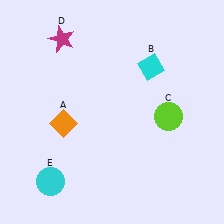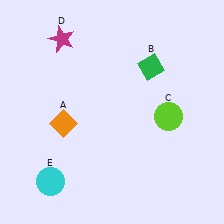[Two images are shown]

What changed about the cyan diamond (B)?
In Image 1, B is cyan. In Image 2, it changed to green.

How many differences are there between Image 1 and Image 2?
There is 1 difference between the two images.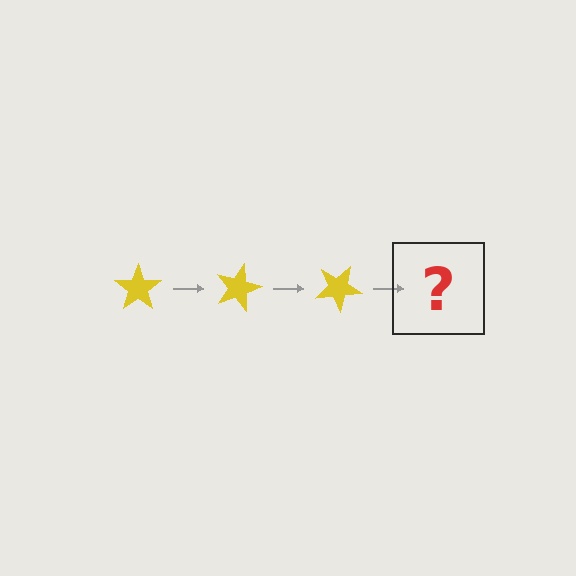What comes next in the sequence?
The next element should be a yellow star rotated 45 degrees.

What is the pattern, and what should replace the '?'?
The pattern is that the star rotates 15 degrees each step. The '?' should be a yellow star rotated 45 degrees.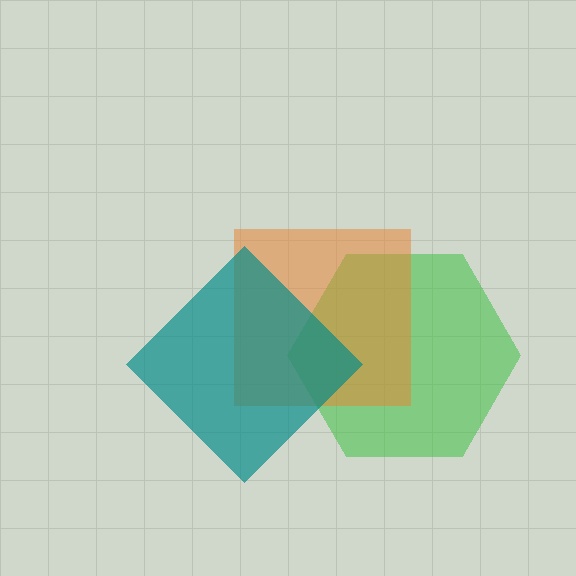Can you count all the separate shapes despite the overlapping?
Yes, there are 3 separate shapes.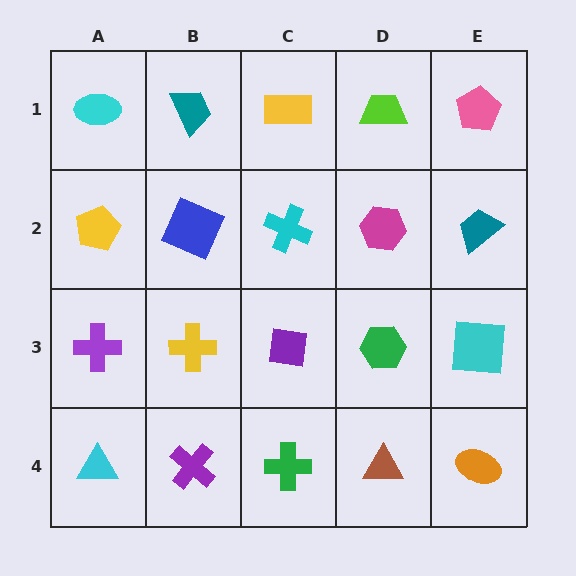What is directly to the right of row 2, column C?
A magenta hexagon.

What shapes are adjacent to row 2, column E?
A pink pentagon (row 1, column E), a cyan square (row 3, column E), a magenta hexagon (row 2, column D).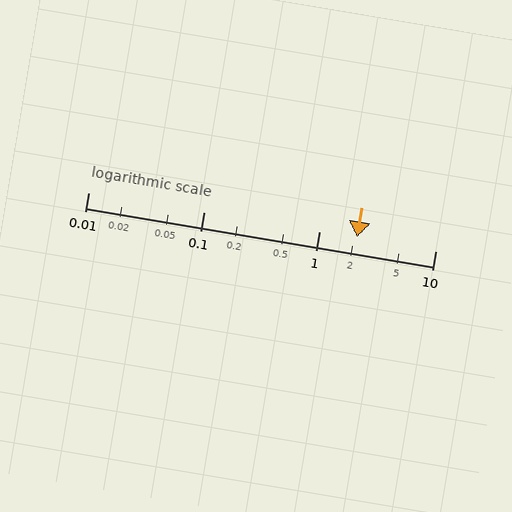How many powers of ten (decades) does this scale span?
The scale spans 3 decades, from 0.01 to 10.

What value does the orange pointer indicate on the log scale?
The pointer indicates approximately 2.1.